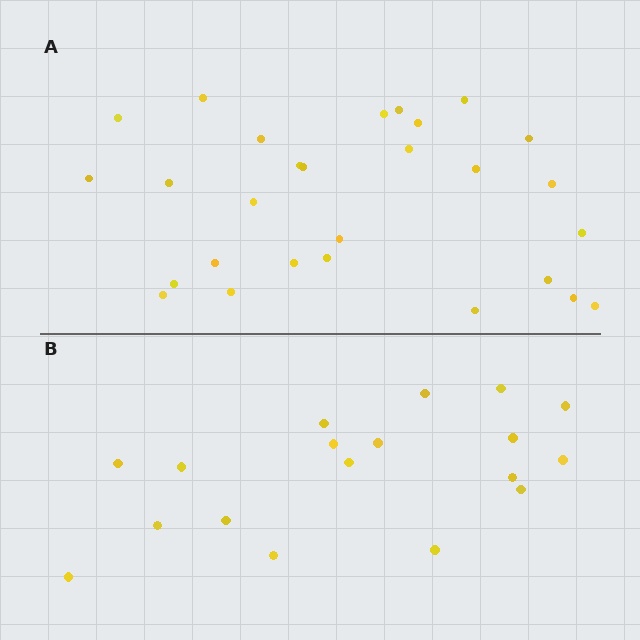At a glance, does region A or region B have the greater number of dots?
Region A (the top region) has more dots.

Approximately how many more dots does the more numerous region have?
Region A has roughly 10 or so more dots than region B.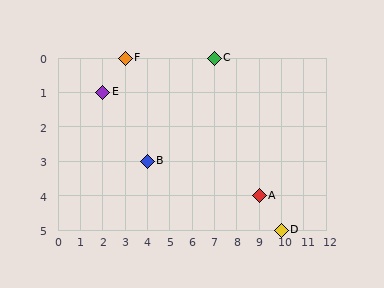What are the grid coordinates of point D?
Point D is at grid coordinates (10, 5).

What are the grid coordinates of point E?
Point E is at grid coordinates (2, 1).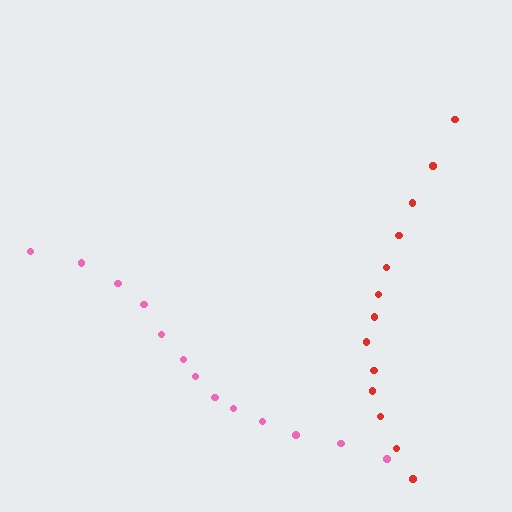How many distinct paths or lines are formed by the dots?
There are 2 distinct paths.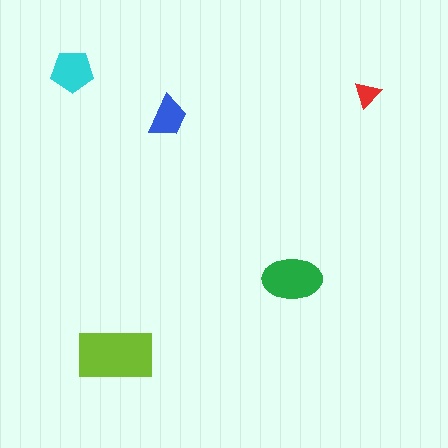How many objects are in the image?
There are 5 objects in the image.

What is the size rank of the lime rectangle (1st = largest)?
1st.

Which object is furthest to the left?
The cyan pentagon is leftmost.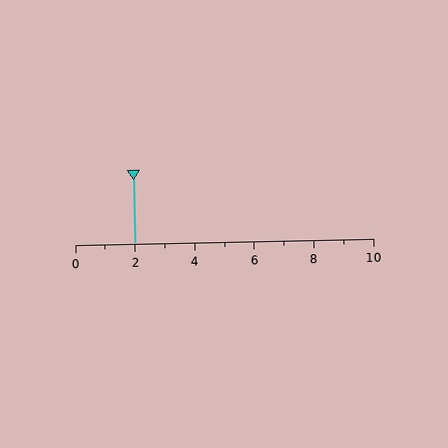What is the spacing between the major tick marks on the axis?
The major ticks are spaced 2 apart.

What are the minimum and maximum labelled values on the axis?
The axis runs from 0 to 10.